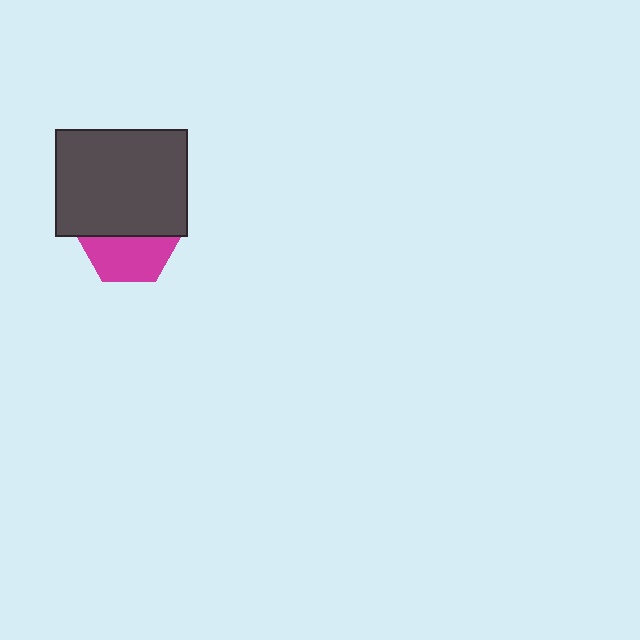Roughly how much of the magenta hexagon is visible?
About half of it is visible (roughly 47%).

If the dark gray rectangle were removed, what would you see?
You would see the complete magenta hexagon.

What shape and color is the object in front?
The object in front is a dark gray rectangle.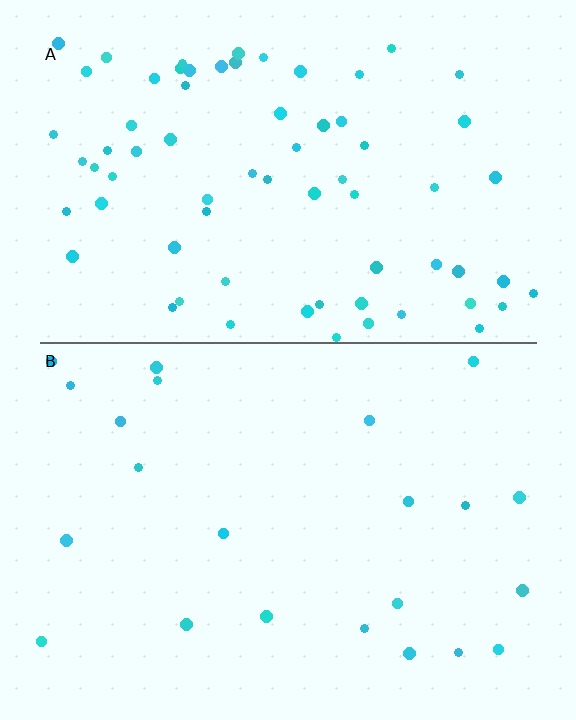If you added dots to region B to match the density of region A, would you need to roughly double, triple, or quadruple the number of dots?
Approximately triple.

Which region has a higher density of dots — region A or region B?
A (the top).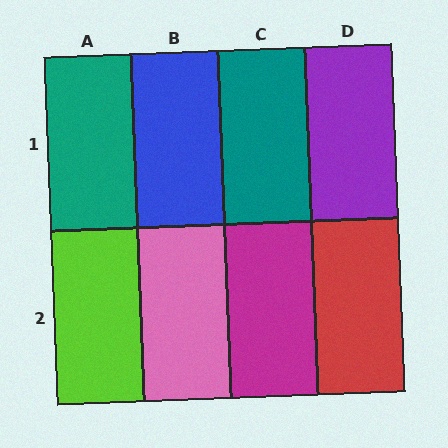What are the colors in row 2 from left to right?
Lime, pink, magenta, red.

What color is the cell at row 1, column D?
Purple.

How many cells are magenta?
1 cell is magenta.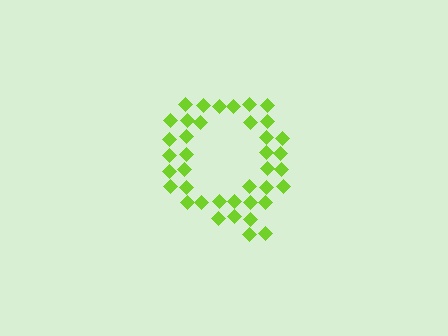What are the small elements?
The small elements are diamonds.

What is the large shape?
The large shape is the letter Q.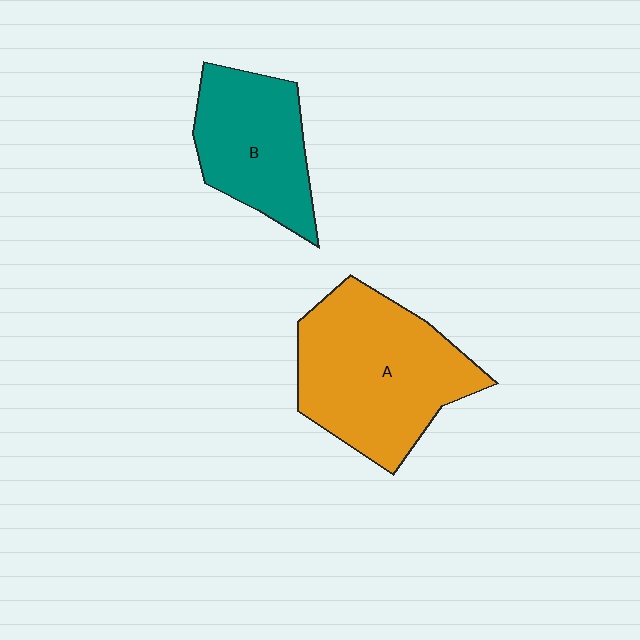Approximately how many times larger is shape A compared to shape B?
Approximately 1.5 times.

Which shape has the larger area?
Shape A (orange).